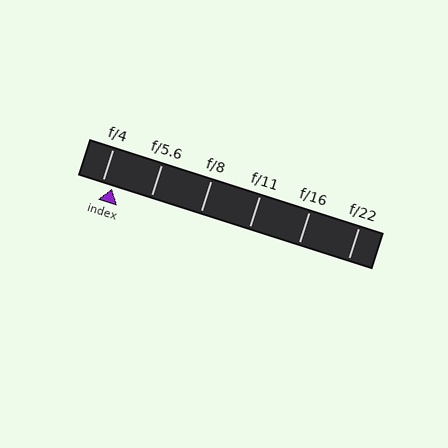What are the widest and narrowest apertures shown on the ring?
The widest aperture shown is f/4 and the narrowest is f/22.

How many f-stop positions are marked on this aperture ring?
There are 6 f-stop positions marked.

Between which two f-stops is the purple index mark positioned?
The index mark is between f/4 and f/5.6.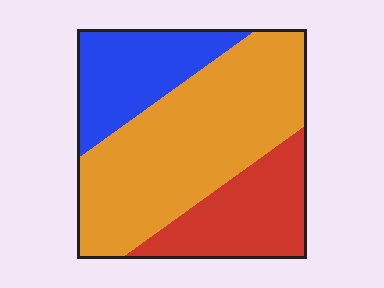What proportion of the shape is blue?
Blue covers 22% of the shape.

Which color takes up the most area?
Orange, at roughly 55%.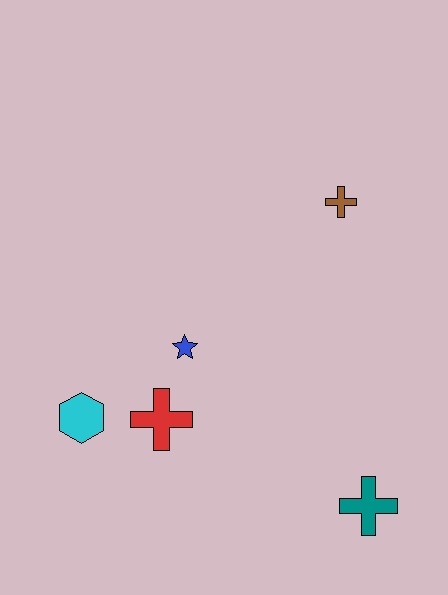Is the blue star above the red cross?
Yes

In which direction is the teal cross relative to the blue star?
The teal cross is to the right of the blue star.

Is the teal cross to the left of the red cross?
No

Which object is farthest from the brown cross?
The cyan hexagon is farthest from the brown cross.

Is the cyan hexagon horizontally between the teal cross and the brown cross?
No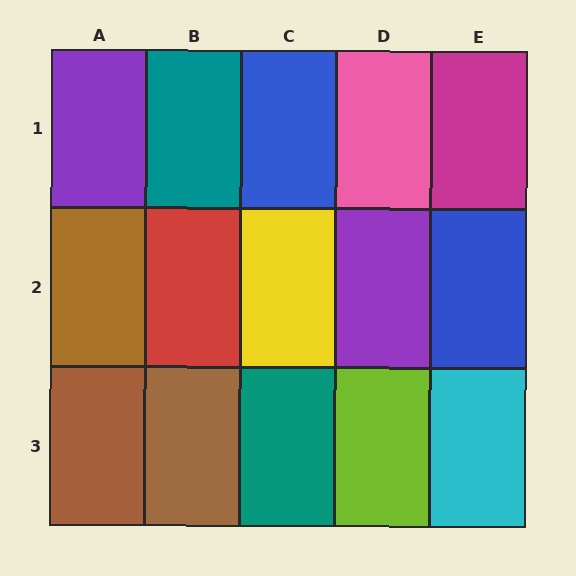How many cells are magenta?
1 cell is magenta.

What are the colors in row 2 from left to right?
Brown, red, yellow, purple, blue.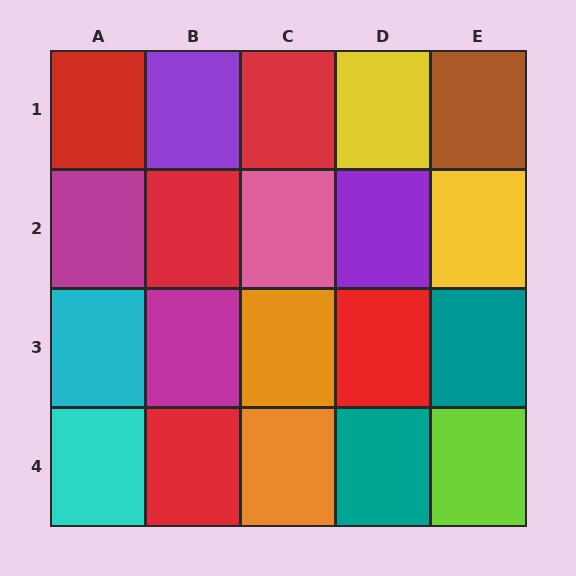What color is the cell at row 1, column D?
Yellow.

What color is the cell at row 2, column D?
Purple.